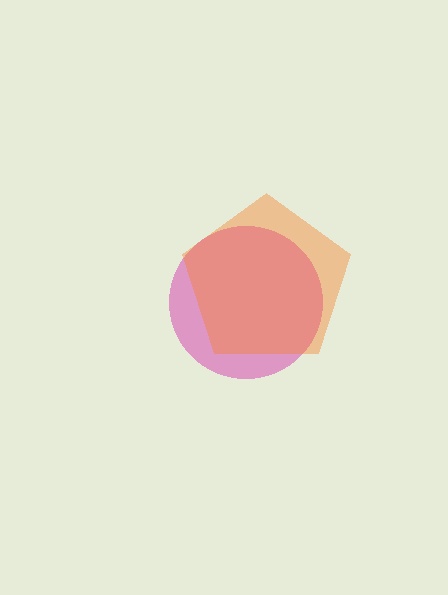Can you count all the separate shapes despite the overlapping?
Yes, there are 2 separate shapes.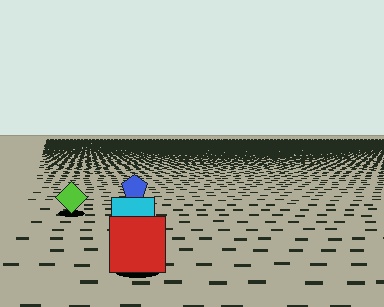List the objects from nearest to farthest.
From nearest to farthest: the red square, the cyan square, the lime diamond, the blue pentagon.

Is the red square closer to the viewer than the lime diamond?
Yes. The red square is closer — you can tell from the texture gradient: the ground texture is coarser near it.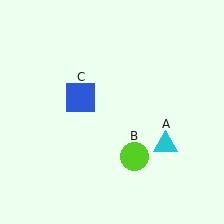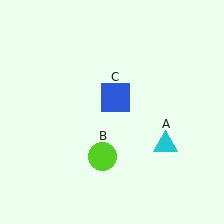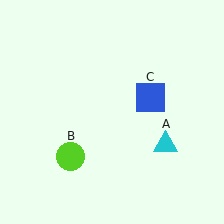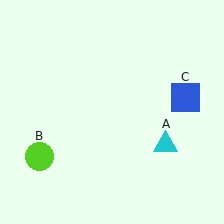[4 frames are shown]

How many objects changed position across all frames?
2 objects changed position: lime circle (object B), blue square (object C).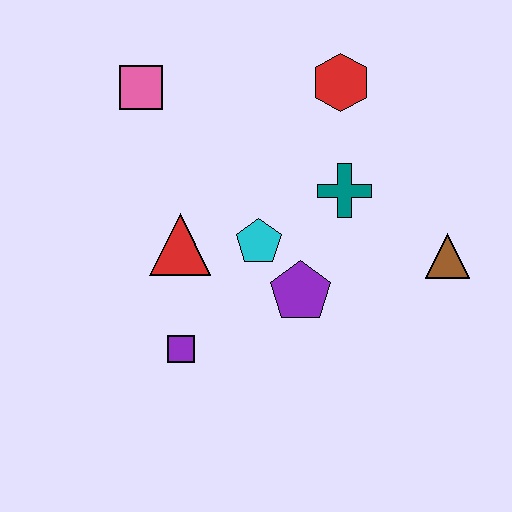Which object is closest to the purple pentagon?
The cyan pentagon is closest to the purple pentagon.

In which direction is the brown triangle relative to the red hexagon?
The brown triangle is below the red hexagon.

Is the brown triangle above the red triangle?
No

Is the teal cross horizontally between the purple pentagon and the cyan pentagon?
No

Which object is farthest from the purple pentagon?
The pink square is farthest from the purple pentagon.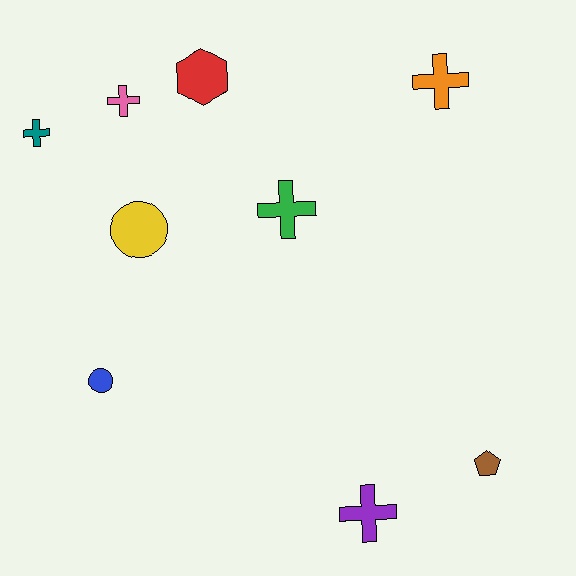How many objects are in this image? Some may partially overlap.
There are 9 objects.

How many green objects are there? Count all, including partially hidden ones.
There is 1 green object.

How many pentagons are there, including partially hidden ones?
There is 1 pentagon.